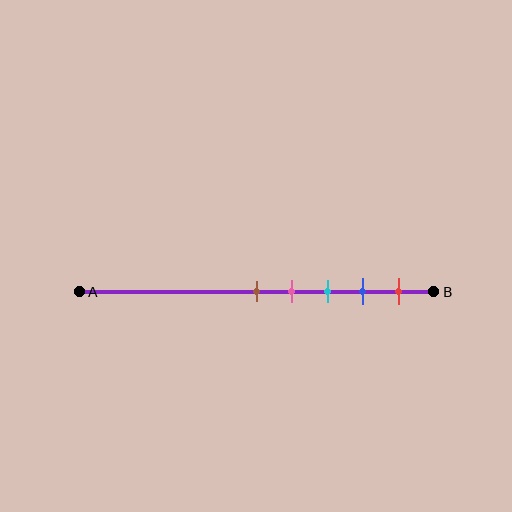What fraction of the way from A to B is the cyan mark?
The cyan mark is approximately 70% (0.7) of the way from A to B.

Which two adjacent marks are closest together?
The brown and pink marks are the closest adjacent pair.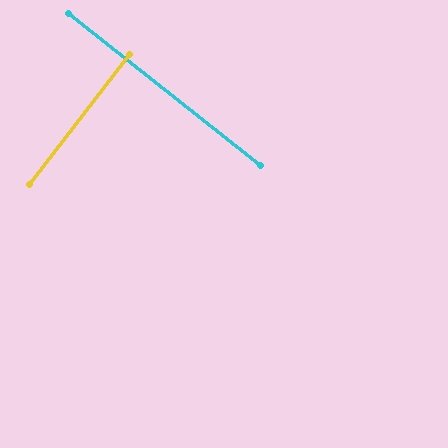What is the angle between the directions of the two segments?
Approximately 89 degrees.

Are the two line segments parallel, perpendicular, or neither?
Perpendicular — they meet at approximately 89°.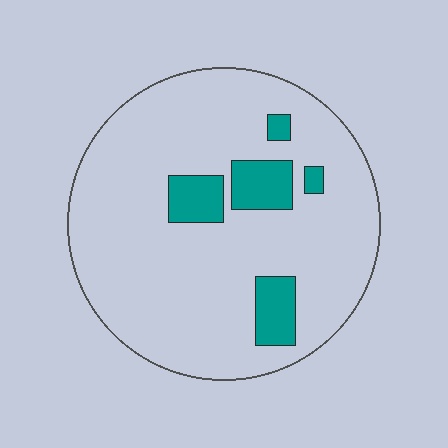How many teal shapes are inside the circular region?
5.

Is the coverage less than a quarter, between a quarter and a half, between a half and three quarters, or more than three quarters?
Less than a quarter.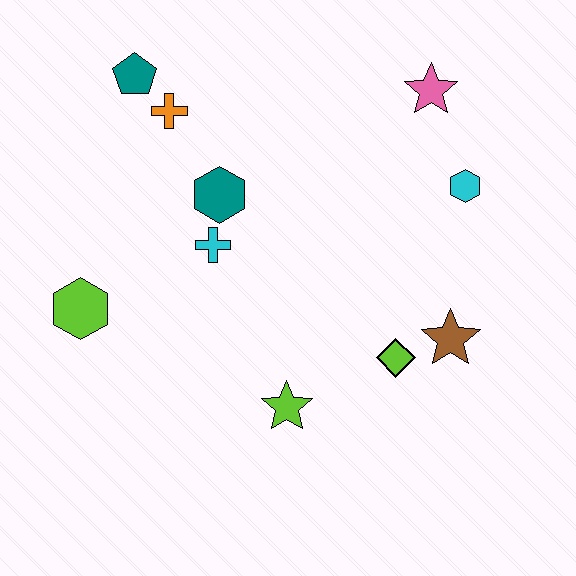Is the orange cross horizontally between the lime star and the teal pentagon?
Yes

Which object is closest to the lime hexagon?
The cyan cross is closest to the lime hexagon.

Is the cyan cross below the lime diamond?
No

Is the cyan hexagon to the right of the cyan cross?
Yes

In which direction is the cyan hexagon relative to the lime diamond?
The cyan hexagon is above the lime diamond.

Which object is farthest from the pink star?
The lime hexagon is farthest from the pink star.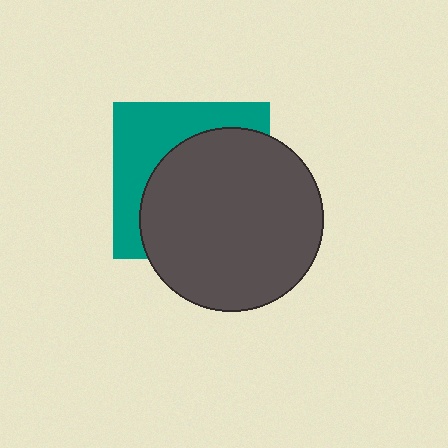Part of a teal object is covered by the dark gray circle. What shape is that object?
It is a square.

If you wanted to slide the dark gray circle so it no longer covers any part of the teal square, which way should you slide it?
Slide it toward the lower-right — that is the most direct way to separate the two shapes.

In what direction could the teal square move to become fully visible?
The teal square could move toward the upper-left. That would shift it out from behind the dark gray circle entirely.